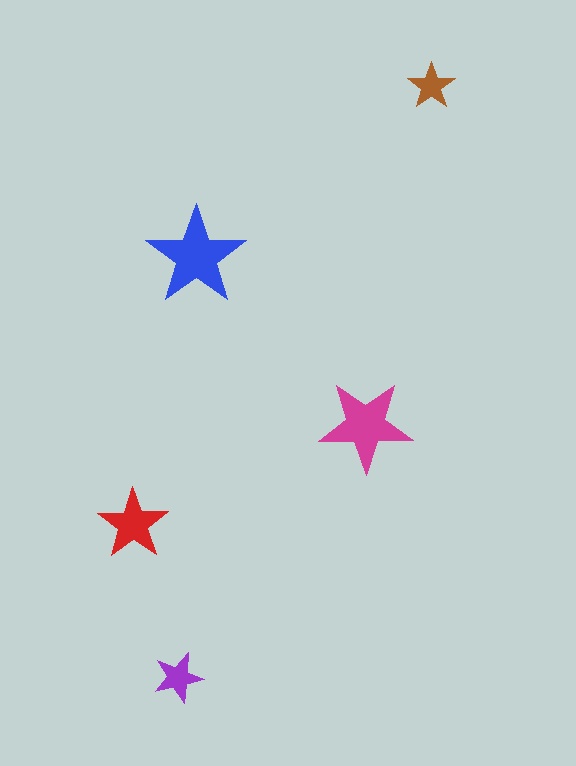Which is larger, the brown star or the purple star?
The purple one.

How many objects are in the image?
There are 5 objects in the image.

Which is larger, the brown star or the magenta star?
The magenta one.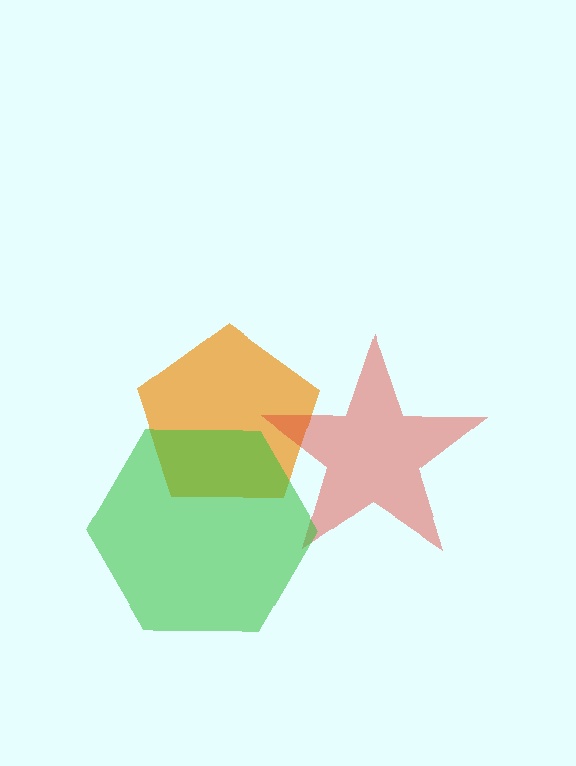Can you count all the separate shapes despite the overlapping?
Yes, there are 3 separate shapes.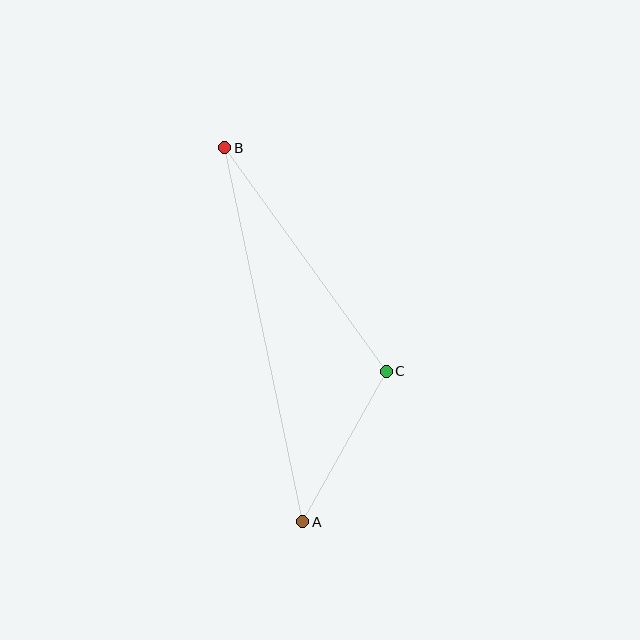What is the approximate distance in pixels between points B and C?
The distance between B and C is approximately 276 pixels.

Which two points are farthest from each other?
Points A and B are farthest from each other.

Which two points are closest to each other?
Points A and C are closest to each other.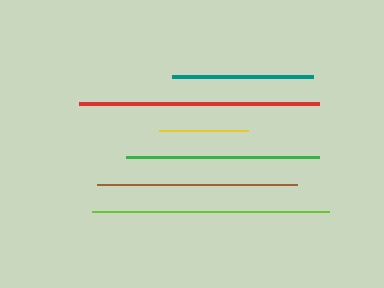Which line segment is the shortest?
The yellow line is the shortest at approximately 89 pixels.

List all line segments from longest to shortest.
From longest to shortest: red, lime, brown, green, teal, yellow.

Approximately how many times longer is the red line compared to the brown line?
The red line is approximately 1.2 times the length of the brown line.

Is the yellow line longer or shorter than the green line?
The green line is longer than the yellow line.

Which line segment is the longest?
The red line is the longest at approximately 240 pixels.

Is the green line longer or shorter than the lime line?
The lime line is longer than the green line.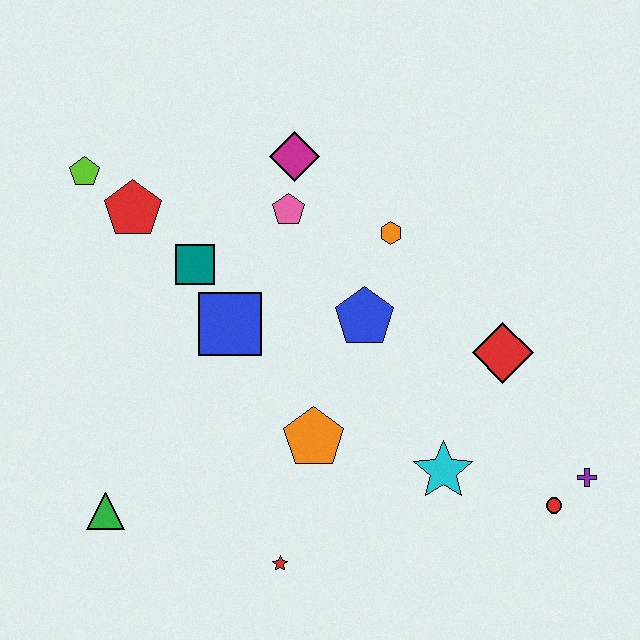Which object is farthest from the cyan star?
The lime pentagon is farthest from the cyan star.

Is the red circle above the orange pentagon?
No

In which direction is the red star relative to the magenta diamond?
The red star is below the magenta diamond.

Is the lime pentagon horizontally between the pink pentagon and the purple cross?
No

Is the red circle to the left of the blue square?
No